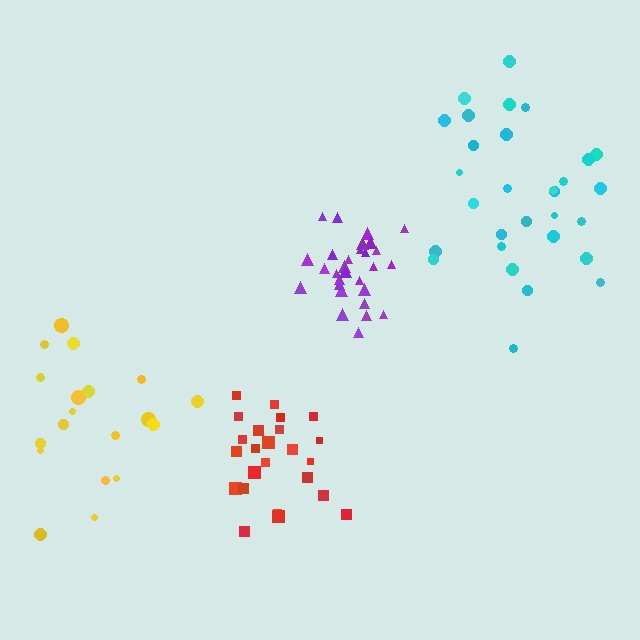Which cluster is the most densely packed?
Purple.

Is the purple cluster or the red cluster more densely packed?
Purple.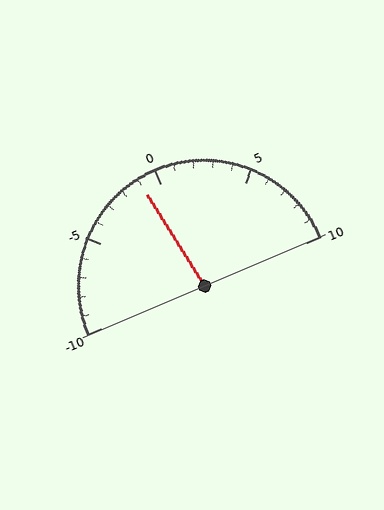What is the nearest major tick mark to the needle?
The nearest major tick mark is 0.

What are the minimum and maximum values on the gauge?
The gauge ranges from -10 to 10.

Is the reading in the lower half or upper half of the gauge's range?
The reading is in the lower half of the range (-10 to 10).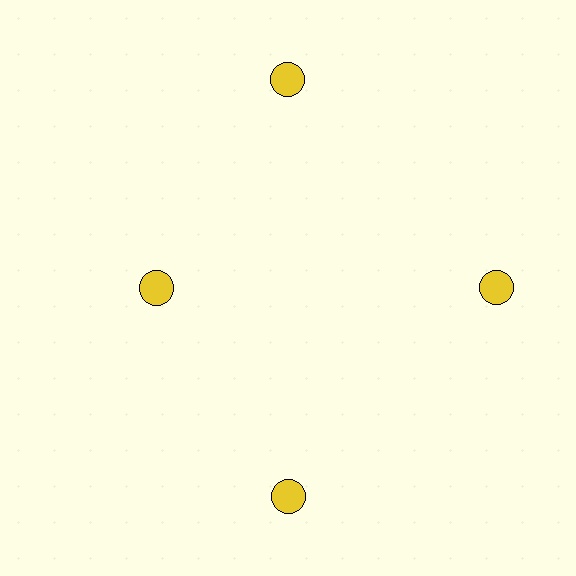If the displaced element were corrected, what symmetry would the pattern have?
It would have 4-fold rotational symmetry — the pattern would map onto itself every 90 degrees.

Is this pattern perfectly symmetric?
No. The 4 yellow circles are arranged in a ring, but one element near the 9 o'clock position is pulled inward toward the center, breaking the 4-fold rotational symmetry.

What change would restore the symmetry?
The symmetry would be restored by moving it outward, back onto the ring so that all 4 circles sit at equal angles and equal distance from the center.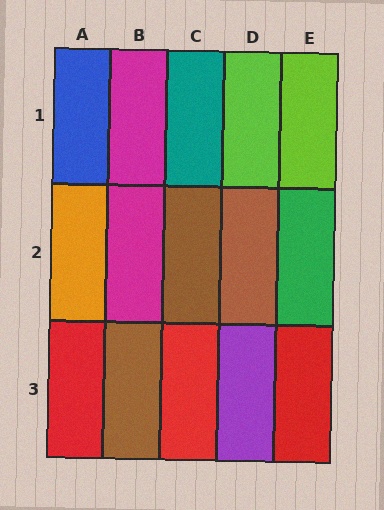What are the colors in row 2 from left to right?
Orange, magenta, brown, brown, green.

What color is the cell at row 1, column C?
Teal.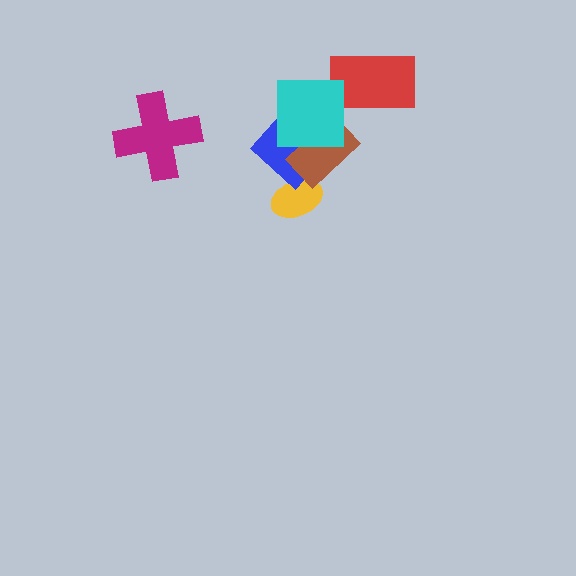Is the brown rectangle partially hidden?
Yes, it is partially covered by another shape.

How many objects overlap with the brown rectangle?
2 objects overlap with the brown rectangle.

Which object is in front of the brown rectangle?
The cyan square is in front of the brown rectangle.